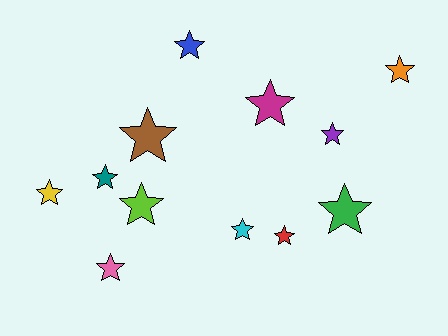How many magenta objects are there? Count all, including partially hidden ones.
There is 1 magenta object.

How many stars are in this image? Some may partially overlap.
There are 12 stars.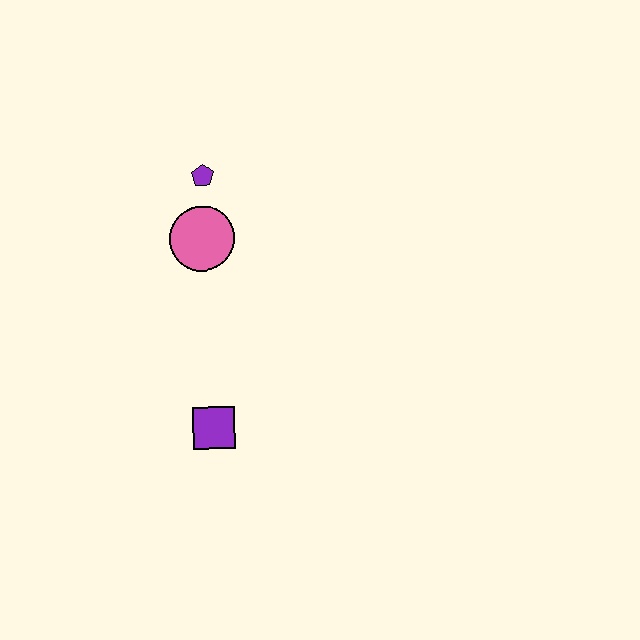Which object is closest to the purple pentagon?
The pink circle is closest to the purple pentagon.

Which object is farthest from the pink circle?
The purple square is farthest from the pink circle.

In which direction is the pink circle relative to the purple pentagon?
The pink circle is below the purple pentagon.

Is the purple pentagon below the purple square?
No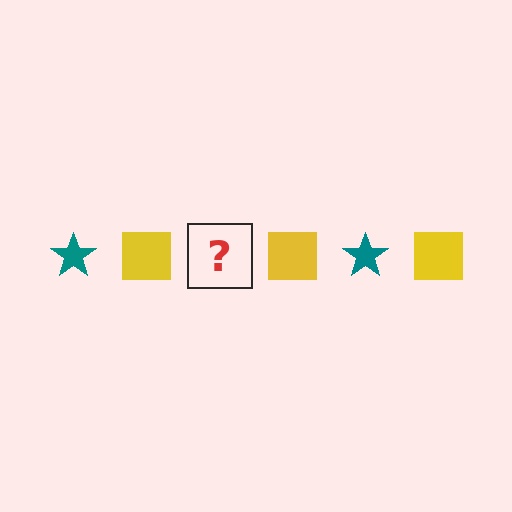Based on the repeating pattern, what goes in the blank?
The blank should be a teal star.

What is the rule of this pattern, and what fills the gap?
The rule is that the pattern alternates between teal star and yellow square. The gap should be filled with a teal star.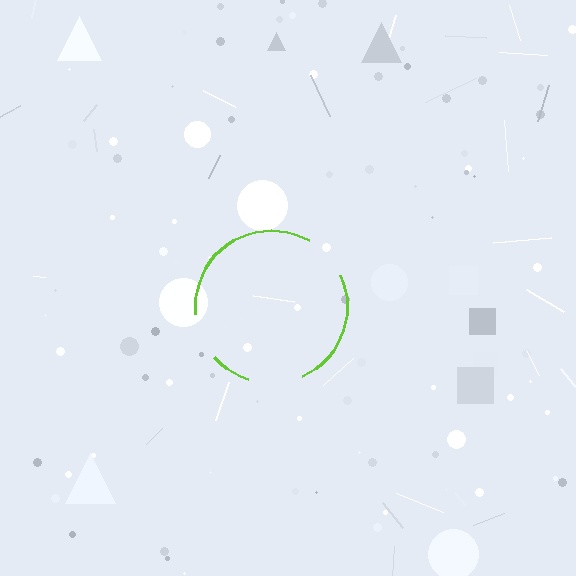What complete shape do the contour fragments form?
The contour fragments form a circle.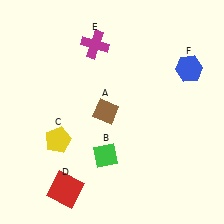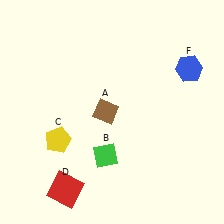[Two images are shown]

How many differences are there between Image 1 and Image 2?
There is 1 difference between the two images.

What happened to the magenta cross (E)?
The magenta cross (E) was removed in Image 2. It was in the top-left area of Image 1.